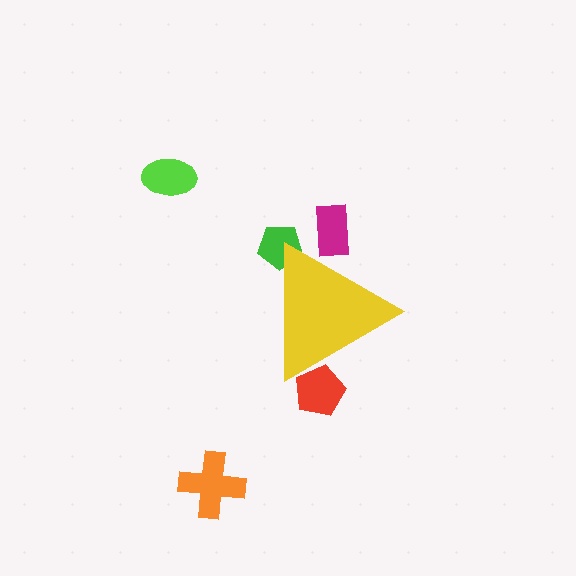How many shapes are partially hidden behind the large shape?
3 shapes are partially hidden.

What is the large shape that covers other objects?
A yellow triangle.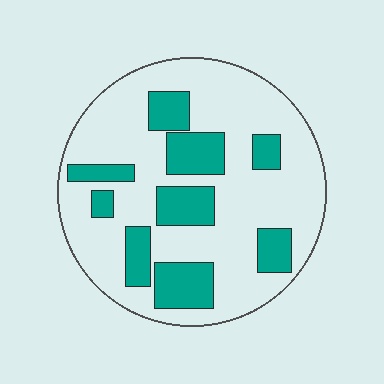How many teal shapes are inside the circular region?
9.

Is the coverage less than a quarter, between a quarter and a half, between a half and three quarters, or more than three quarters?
Between a quarter and a half.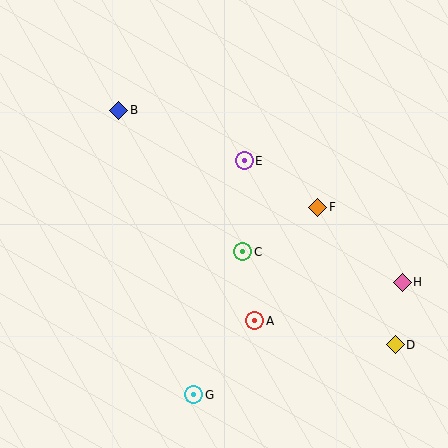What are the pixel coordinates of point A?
Point A is at (255, 321).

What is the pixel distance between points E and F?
The distance between E and F is 87 pixels.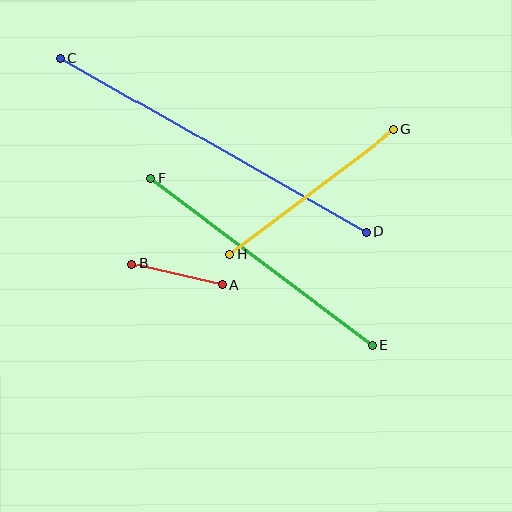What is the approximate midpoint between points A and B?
The midpoint is at approximately (177, 274) pixels.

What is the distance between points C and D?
The distance is approximately 352 pixels.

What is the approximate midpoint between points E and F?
The midpoint is at approximately (262, 262) pixels.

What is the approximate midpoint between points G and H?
The midpoint is at approximately (312, 192) pixels.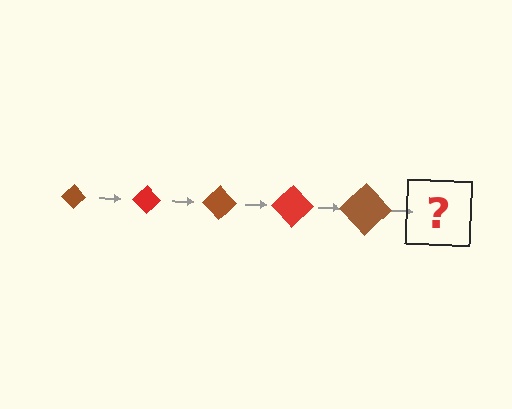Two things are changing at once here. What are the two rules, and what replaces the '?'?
The two rules are that the diamond grows larger each step and the color cycles through brown and red. The '?' should be a red diamond, larger than the previous one.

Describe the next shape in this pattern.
It should be a red diamond, larger than the previous one.